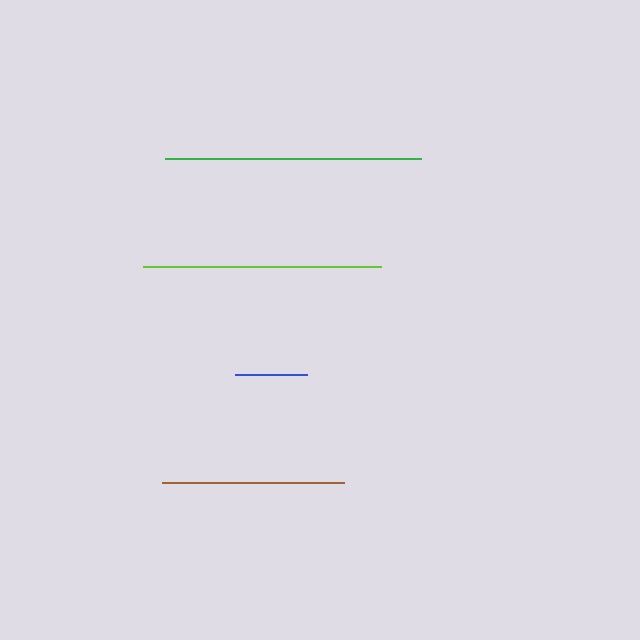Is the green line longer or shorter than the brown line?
The green line is longer than the brown line.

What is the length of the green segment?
The green segment is approximately 256 pixels long.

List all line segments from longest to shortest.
From longest to shortest: green, lime, brown, blue.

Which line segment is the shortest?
The blue line is the shortest at approximately 72 pixels.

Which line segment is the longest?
The green line is the longest at approximately 256 pixels.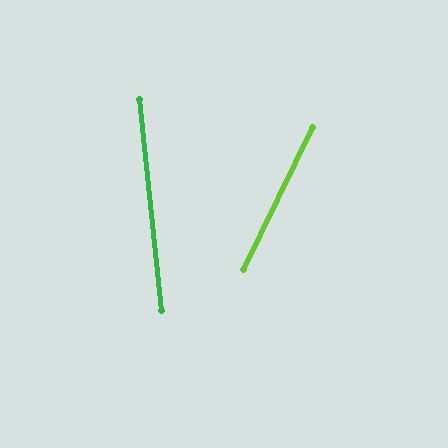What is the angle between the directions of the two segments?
Approximately 32 degrees.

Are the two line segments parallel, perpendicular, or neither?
Neither parallel nor perpendicular — they differ by about 32°.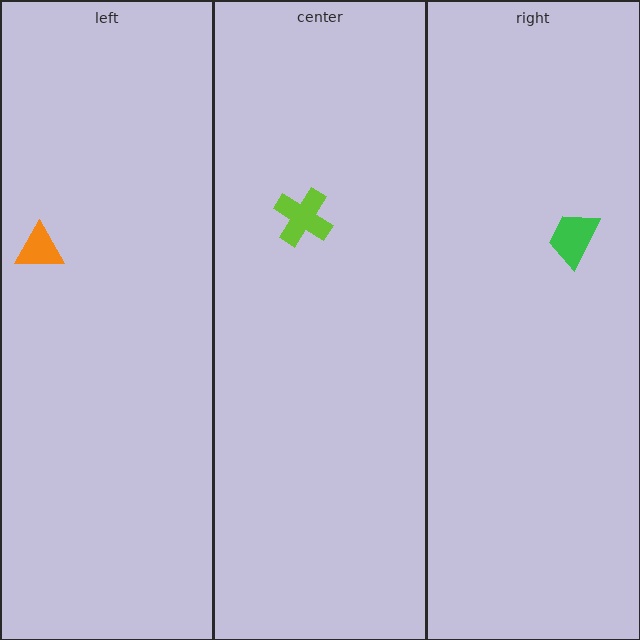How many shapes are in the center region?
1.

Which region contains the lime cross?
The center region.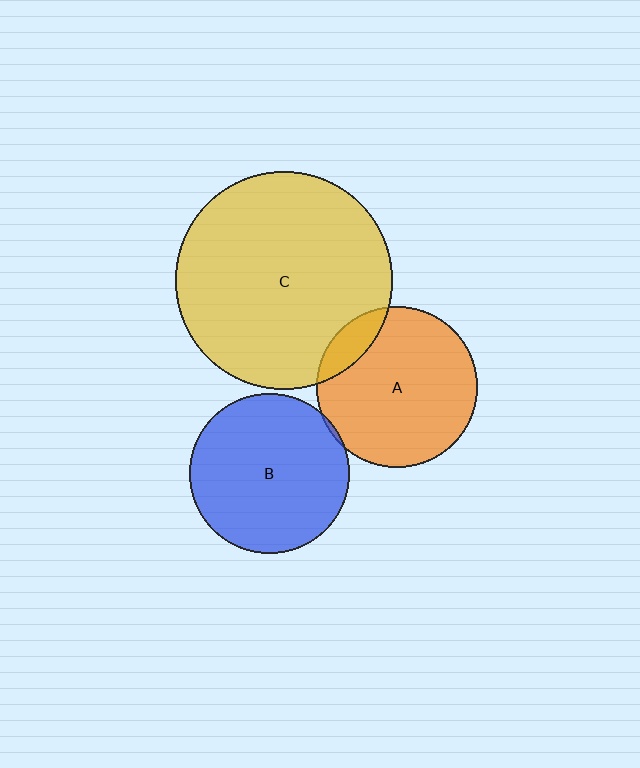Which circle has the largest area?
Circle C (yellow).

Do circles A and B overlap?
Yes.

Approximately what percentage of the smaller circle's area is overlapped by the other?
Approximately 5%.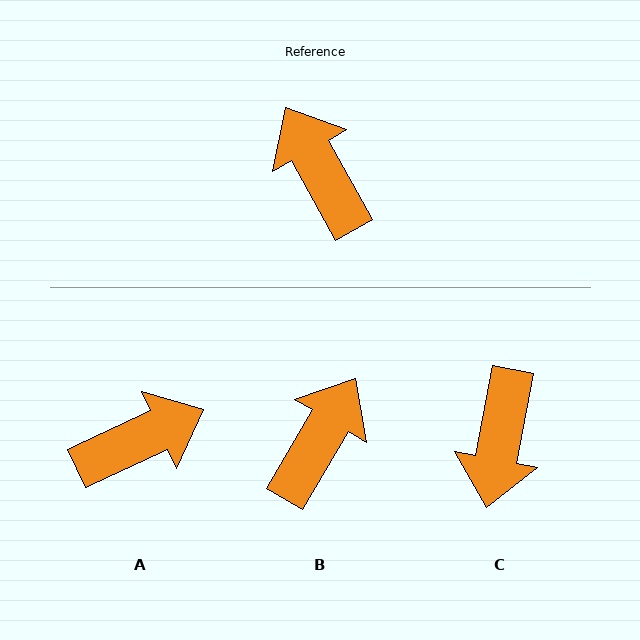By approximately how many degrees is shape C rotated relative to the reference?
Approximately 140 degrees counter-clockwise.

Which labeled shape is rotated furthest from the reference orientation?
C, about 140 degrees away.